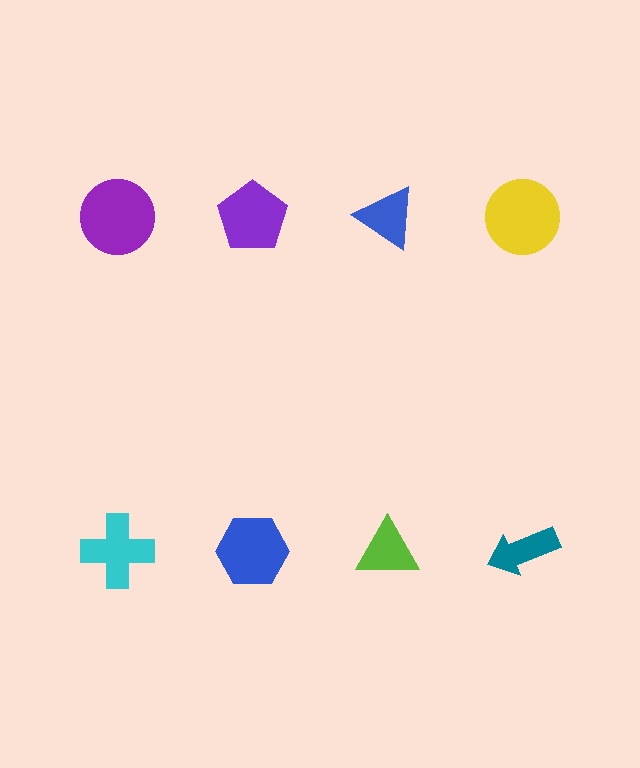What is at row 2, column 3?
A lime triangle.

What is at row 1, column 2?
A purple pentagon.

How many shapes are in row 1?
4 shapes.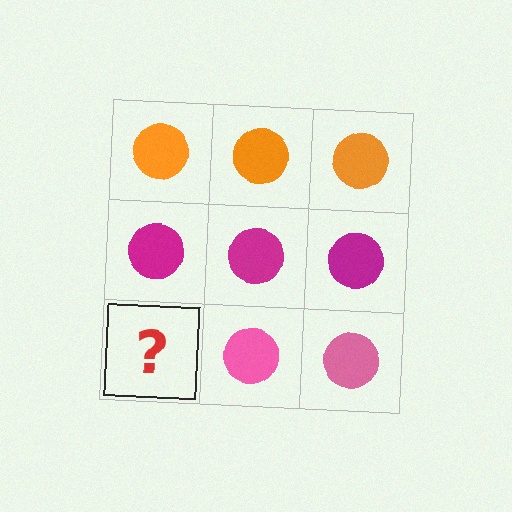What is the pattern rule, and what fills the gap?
The rule is that each row has a consistent color. The gap should be filled with a pink circle.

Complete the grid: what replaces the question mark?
The question mark should be replaced with a pink circle.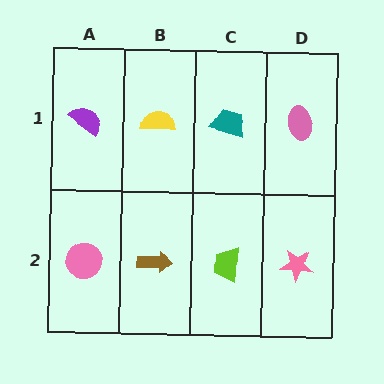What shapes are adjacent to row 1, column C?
A lime trapezoid (row 2, column C), a yellow semicircle (row 1, column B), a pink ellipse (row 1, column D).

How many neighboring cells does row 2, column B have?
3.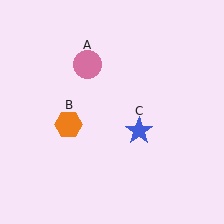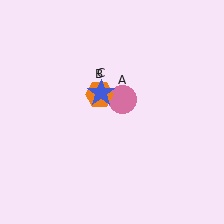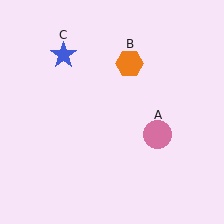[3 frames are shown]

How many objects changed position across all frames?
3 objects changed position: pink circle (object A), orange hexagon (object B), blue star (object C).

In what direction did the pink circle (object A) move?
The pink circle (object A) moved down and to the right.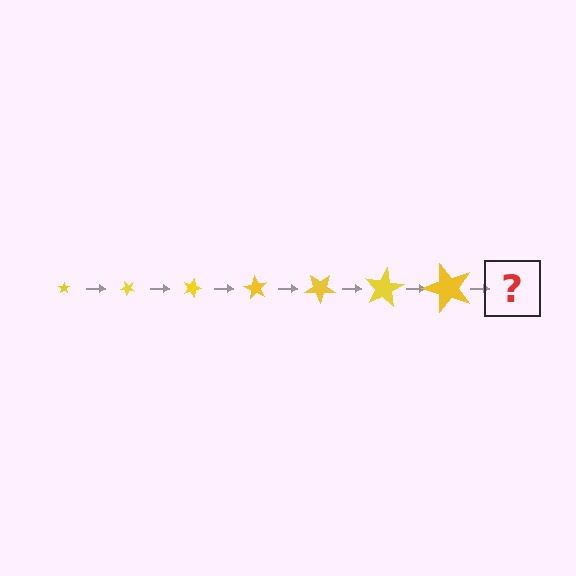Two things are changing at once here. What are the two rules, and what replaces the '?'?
The two rules are that the star grows larger each step and it rotates 45 degrees each step. The '?' should be a star, larger than the previous one and rotated 315 degrees from the start.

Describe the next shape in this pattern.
It should be a star, larger than the previous one and rotated 315 degrees from the start.